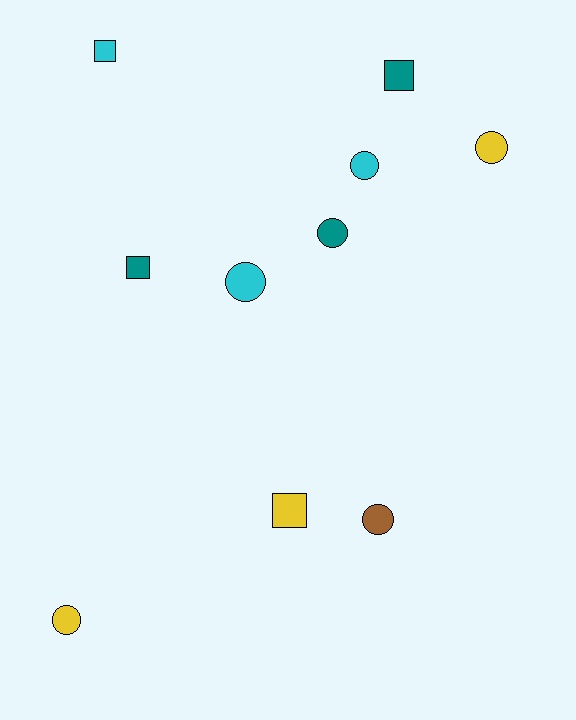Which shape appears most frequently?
Circle, with 6 objects.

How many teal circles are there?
There is 1 teal circle.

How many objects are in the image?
There are 10 objects.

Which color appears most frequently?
Teal, with 3 objects.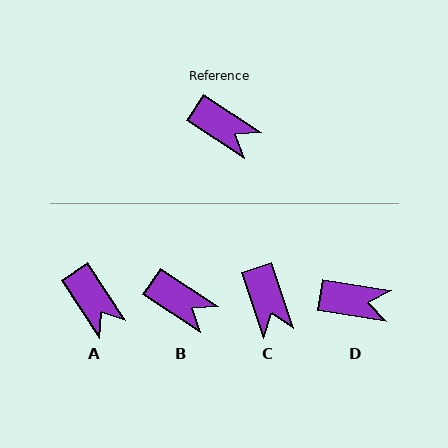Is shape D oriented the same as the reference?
No, it is off by about 24 degrees.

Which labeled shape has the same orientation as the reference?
B.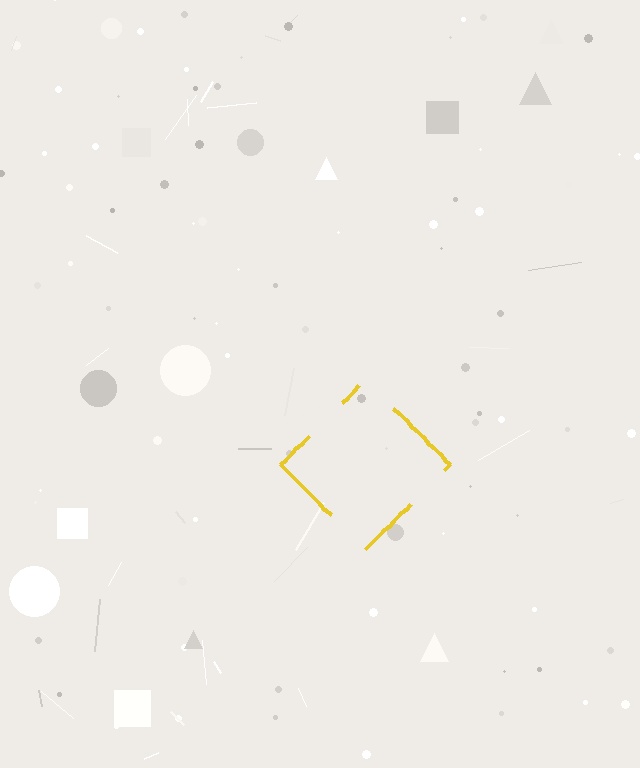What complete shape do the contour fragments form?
The contour fragments form a diamond.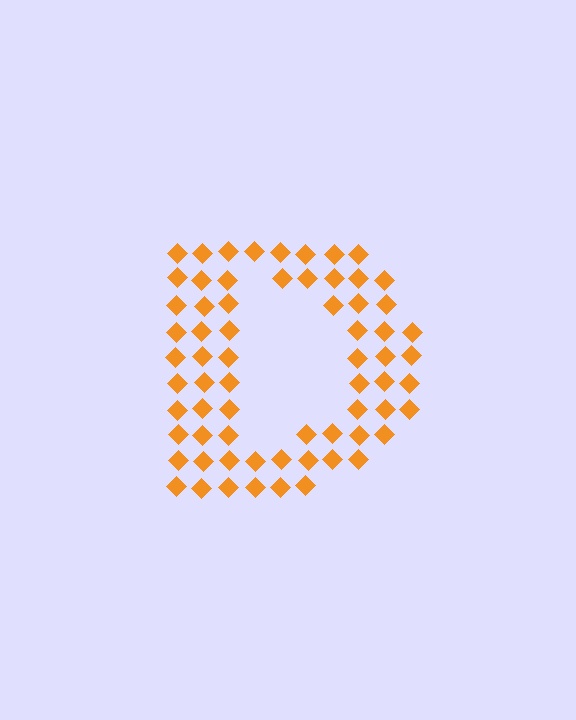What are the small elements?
The small elements are diamonds.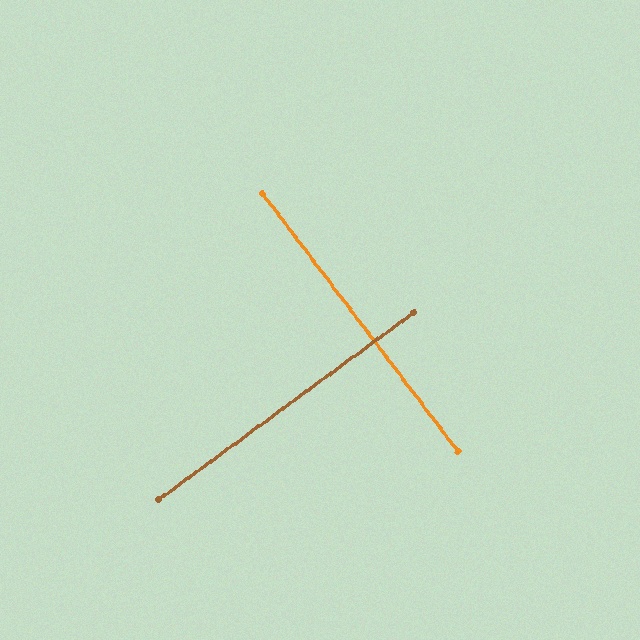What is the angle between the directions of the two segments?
Approximately 89 degrees.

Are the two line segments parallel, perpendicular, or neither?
Perpendicular — they meet at approximately 89°.